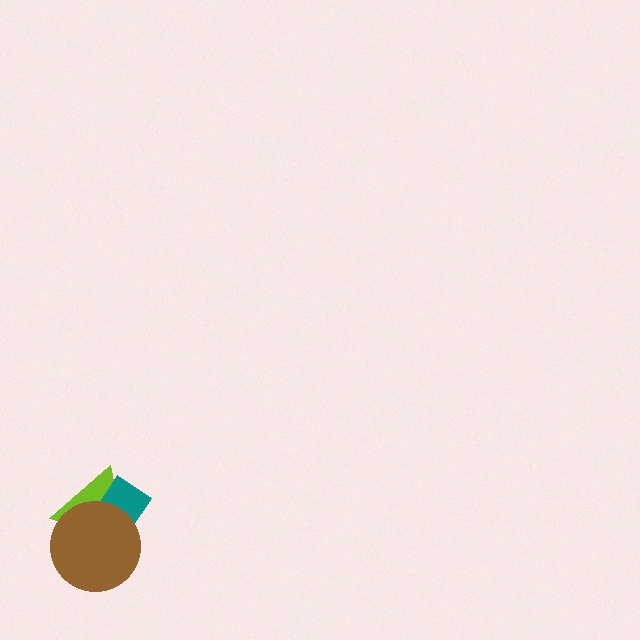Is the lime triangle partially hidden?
Yes, it is partially covered by another shape.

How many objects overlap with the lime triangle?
2 objects overlap with the lime triangle.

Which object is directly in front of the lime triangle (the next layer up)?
The teal diamond is directly in front of the lime triangle.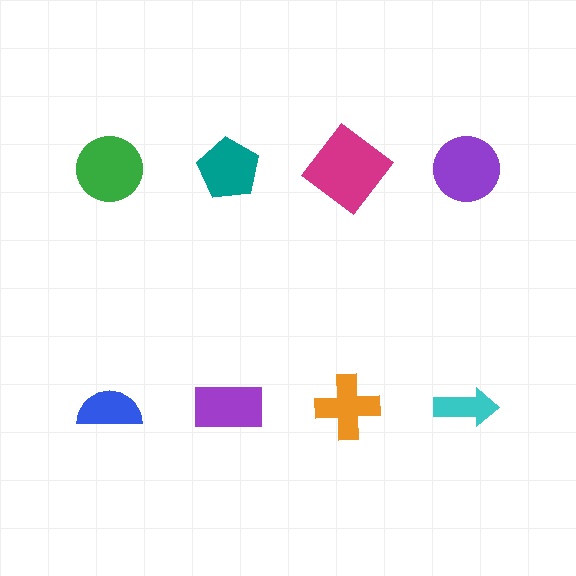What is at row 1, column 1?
A green circle.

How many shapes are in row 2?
4 shapes.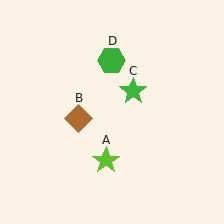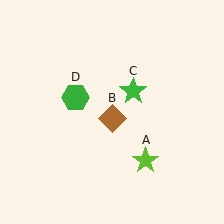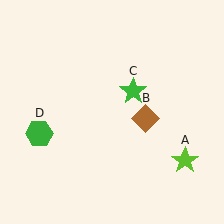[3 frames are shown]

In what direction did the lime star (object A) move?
The lime star (object A) moved right.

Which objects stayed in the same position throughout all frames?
Green star (object C) remained stationary.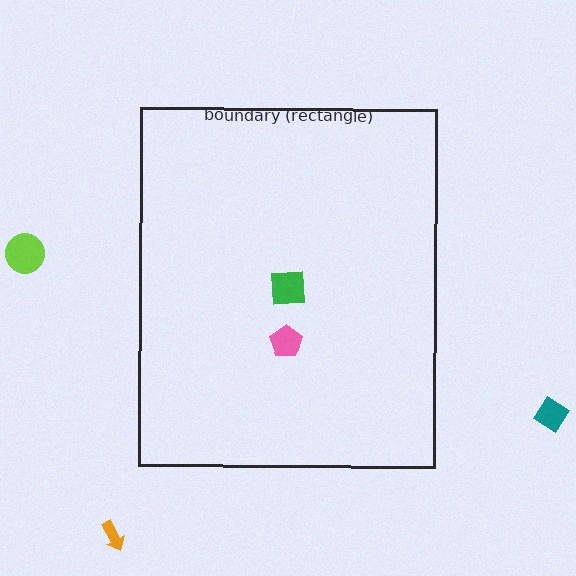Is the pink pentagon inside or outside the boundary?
Inside.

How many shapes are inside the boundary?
2 inside, 3 outside.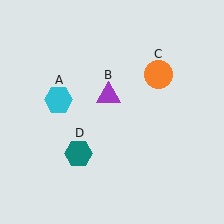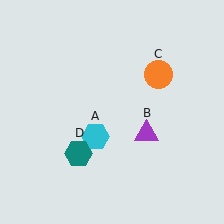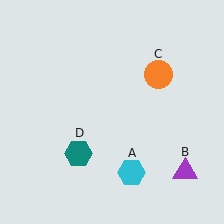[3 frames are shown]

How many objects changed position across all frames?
2 objects changed position: cyan hexagon (object A), purple triangle (object B).